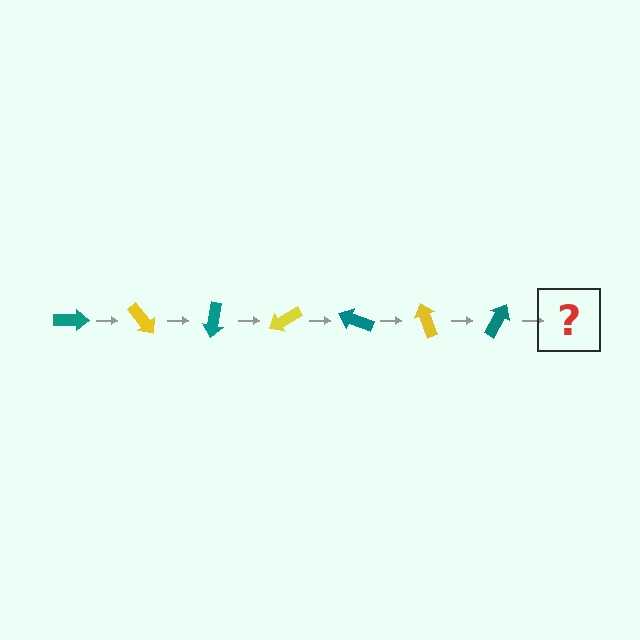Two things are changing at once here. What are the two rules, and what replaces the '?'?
The two rules are that it rotates 50 degrees each step and the color cycles through teal and yellow. The '?' should be a yellow arrow, rotated 350 degrees from the start.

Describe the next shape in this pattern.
It should be a yellow arrow, rotated 350 degrees from the start.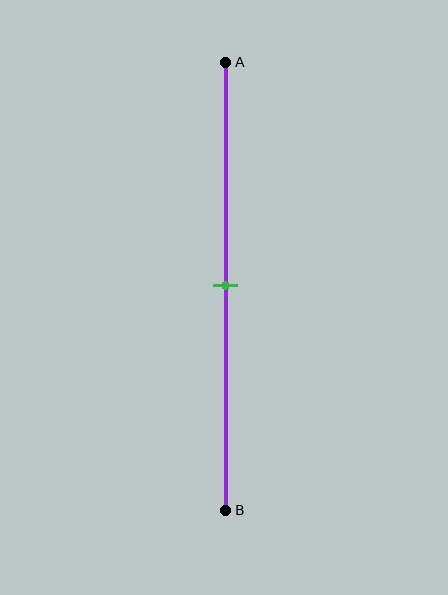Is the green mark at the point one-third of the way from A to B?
No, the mark is at about 50% from A, not at the 33% one-third point.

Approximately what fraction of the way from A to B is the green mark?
The green mark is approximately 50% of the way from A to B.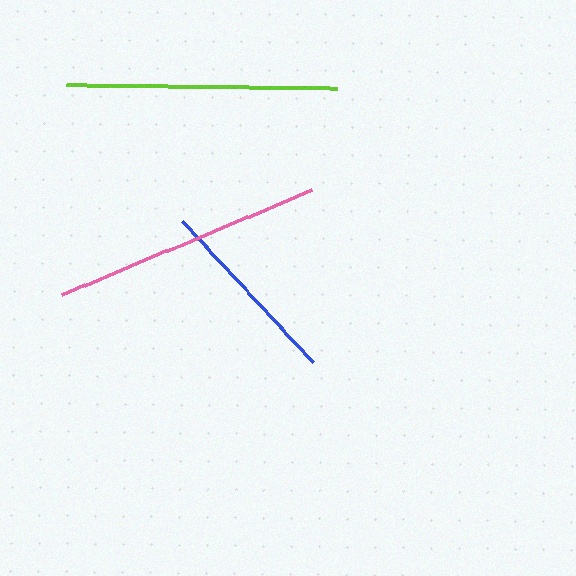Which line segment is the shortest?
The blue line is the shortest at approximately 194 pixels.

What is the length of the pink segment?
The pink segment is approximately 272 pixels long.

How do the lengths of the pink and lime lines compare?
The pink and lime lines are approximately the same length.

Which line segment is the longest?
The pink line is the longest at approximately 272 pixels.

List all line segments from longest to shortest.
From longest to shortest: pink, lime, blue.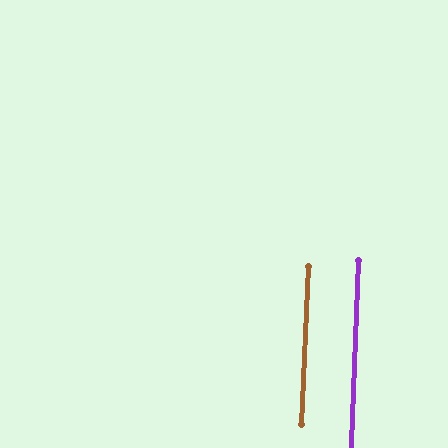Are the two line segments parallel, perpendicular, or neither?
Parallel — their directions differ by only 0.2°.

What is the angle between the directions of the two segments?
Approximately 0 degrees.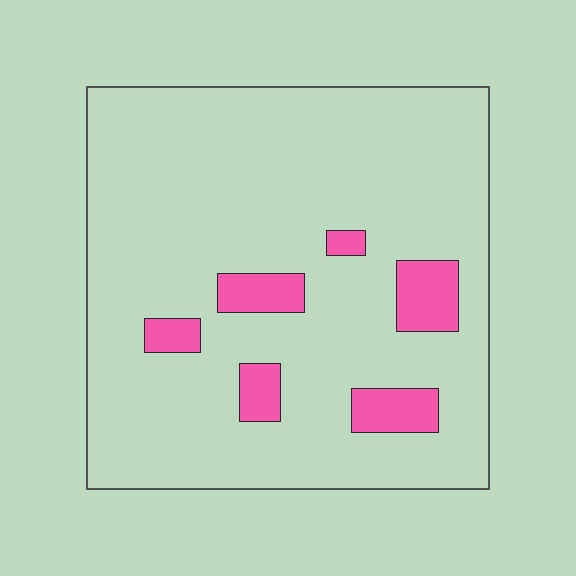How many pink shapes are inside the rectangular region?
6.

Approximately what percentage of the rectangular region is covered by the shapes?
Approximately 10%.